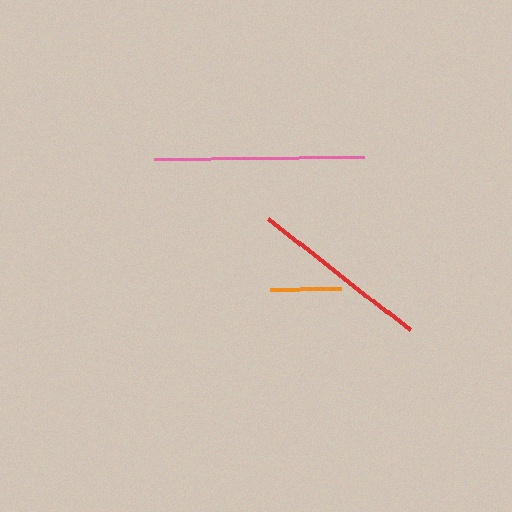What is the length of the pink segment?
The pink segment is approximately 210 pixels long.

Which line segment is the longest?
The pink line is the longest at approximately 210 pixels.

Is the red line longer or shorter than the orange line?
The red line is longer than the orange line.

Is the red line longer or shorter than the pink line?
The pink line is longer than the red line.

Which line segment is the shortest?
The orange line is the shortest at approximately 72 pixels.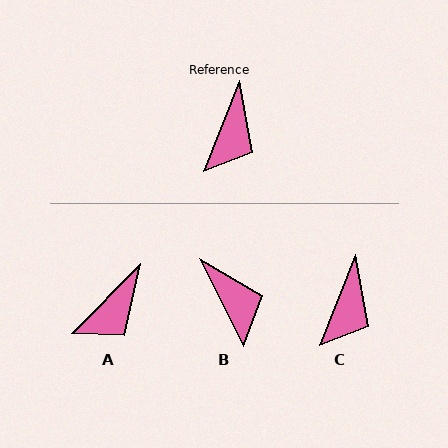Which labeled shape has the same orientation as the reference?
C.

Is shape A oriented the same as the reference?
No, it is off by about 23 degrees.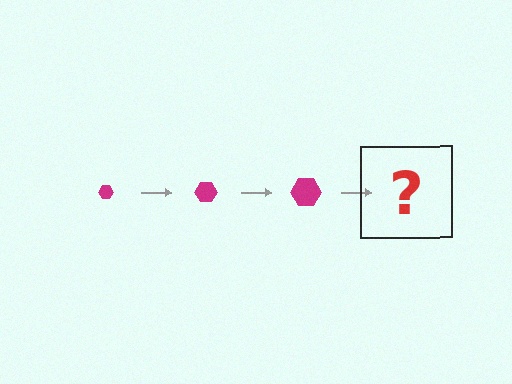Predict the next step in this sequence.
The next step is a magenta hexagon, larger than the previous one.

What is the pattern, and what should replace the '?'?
The pattern is that the hexagon gets progressively larger each step. The '?' should be a magenta hexagon, larger than the previous one.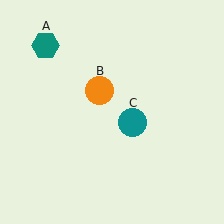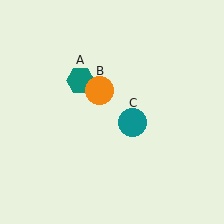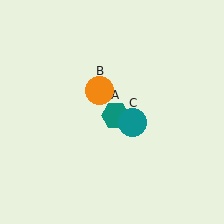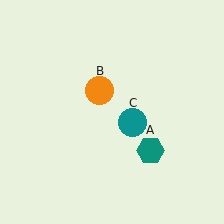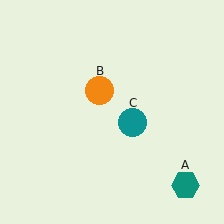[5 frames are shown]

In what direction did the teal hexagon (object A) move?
The teal hexagon (object A) moved down and to the right.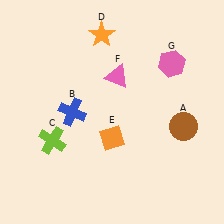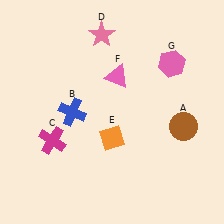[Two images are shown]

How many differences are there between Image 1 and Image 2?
There are 2 differences between the two images.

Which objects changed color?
C changed from lime to magenta. D changed from orange to pink.